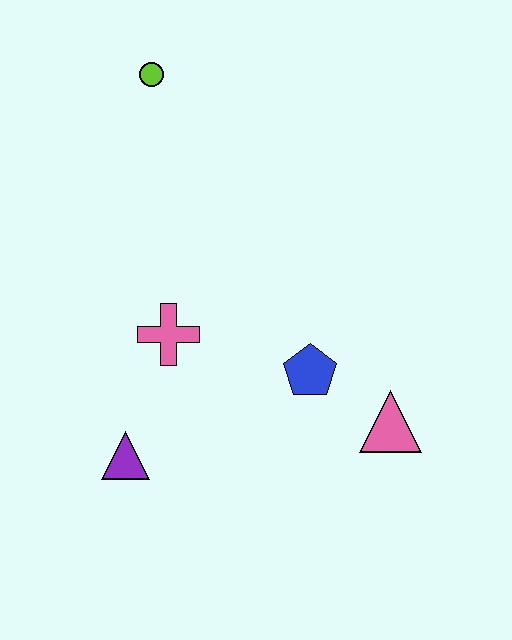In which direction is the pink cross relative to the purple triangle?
The pink cross is above the purple triangle.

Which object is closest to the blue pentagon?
The pink triangle is closest to the blue pentagon.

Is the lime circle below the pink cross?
No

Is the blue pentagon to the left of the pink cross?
No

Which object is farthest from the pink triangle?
The lime circle is farthest from the pink triangle.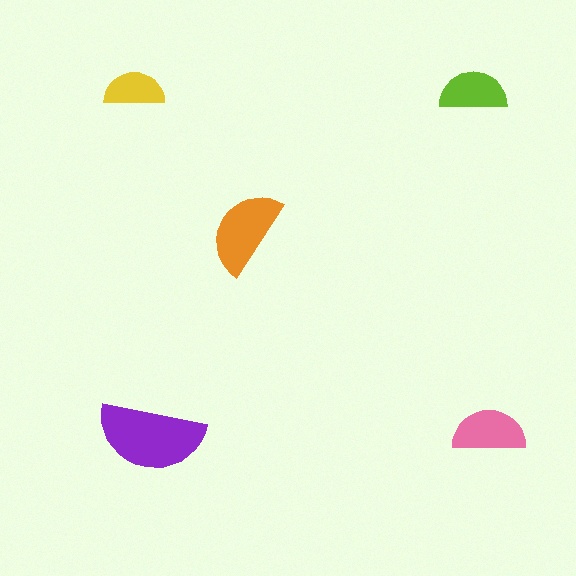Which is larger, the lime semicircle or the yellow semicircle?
The lime one.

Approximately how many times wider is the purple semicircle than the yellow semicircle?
About 2 times wider.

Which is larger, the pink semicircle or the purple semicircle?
The purple one.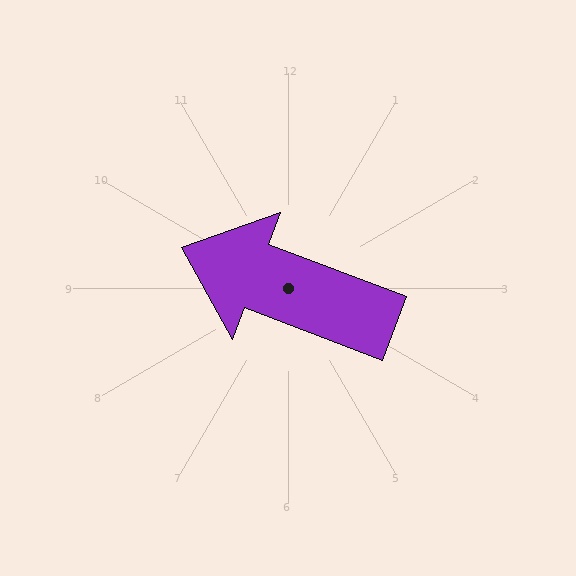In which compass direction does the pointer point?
West.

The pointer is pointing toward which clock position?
Roughly 10 o'clock.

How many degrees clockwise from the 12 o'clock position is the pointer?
Approximately 291 degrees.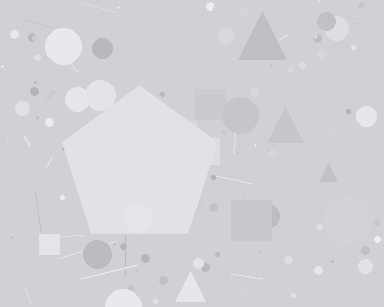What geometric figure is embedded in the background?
A pentagon is embedded in the background.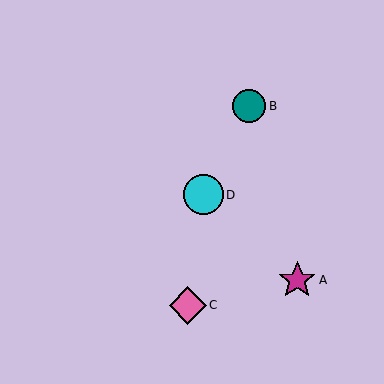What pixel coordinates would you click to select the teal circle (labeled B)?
Click at (249, 106) to select the teal circle B.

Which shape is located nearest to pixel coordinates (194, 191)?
The cyan circle (labeled D) at (203, 195) is nearest to that location.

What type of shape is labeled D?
Shape D is a cyan circle.